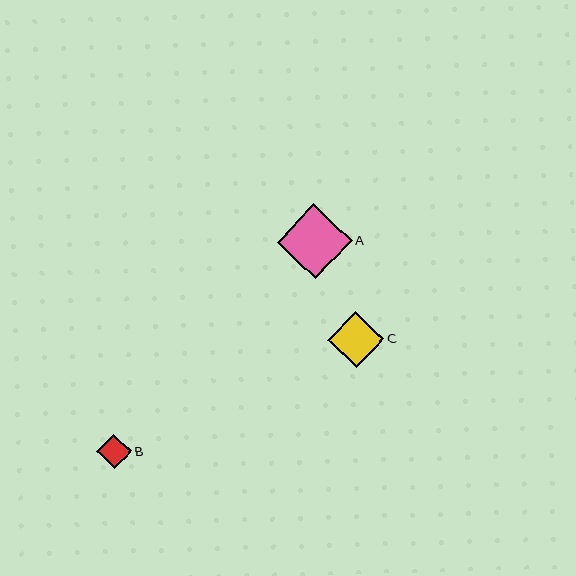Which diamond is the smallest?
Diamond B is the smallest with a size of approximately 34 pixels.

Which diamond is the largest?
Diamond A is the largest with a size of approximately 75 pixels.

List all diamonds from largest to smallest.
From largest to smallest: A, C, B.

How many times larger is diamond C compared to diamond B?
Diamond C is approximately 1.6 times the size of diamond B.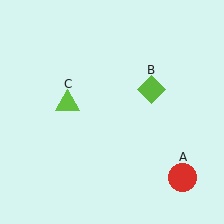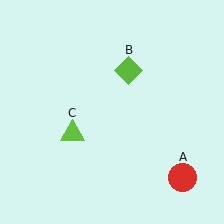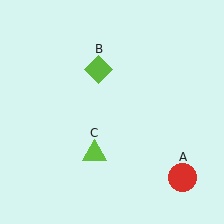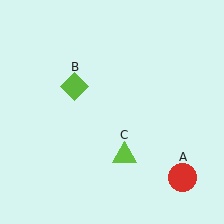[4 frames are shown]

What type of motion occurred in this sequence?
The lime diamond (object B), lime triangle (object C) rotated counterclockwise around the center of the scene.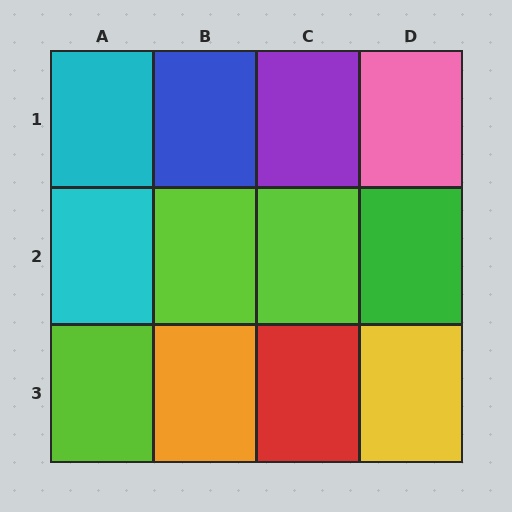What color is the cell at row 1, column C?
Purple.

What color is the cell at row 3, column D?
Yellow.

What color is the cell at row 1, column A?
Cyan.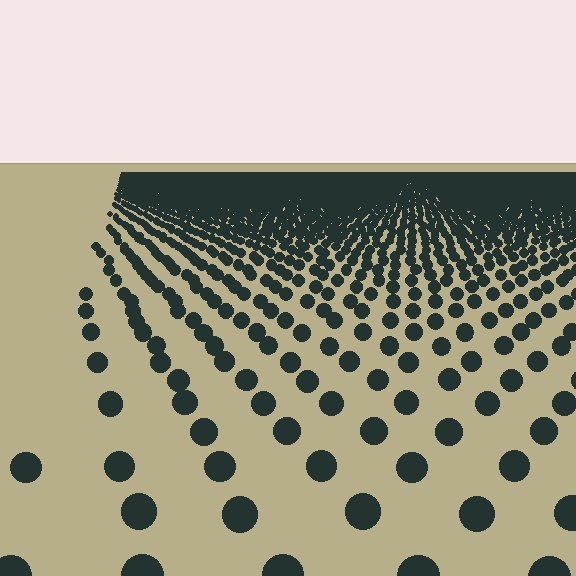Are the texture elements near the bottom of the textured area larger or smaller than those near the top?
Larger. Near the bottom, elements are closer to the viewer and appear at a bigger on-screen size.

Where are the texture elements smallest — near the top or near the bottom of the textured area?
Near the top.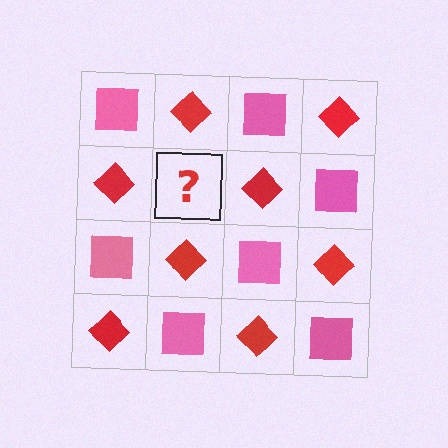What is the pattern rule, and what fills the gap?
The rule is that it alternates pink square and red diamond in a checkerboard pattern. The gap should be filled with a pink square.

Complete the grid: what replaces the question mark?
The question mark should be replaced with a pink square.